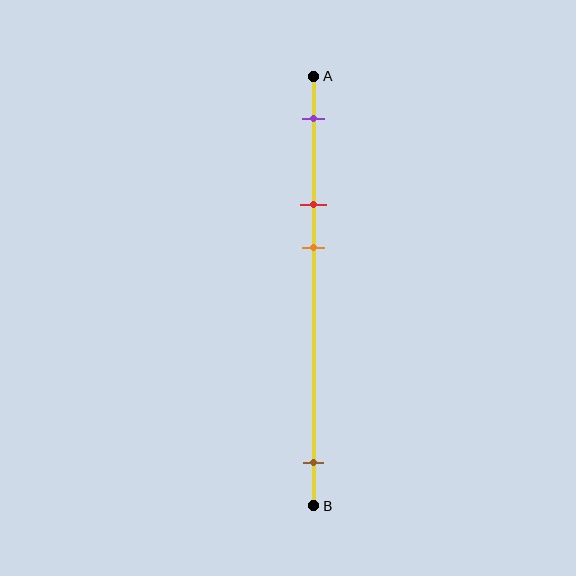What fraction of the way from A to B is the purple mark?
The purple mark is approximately 10% (0.1) of the way from A to B.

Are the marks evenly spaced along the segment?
No, the marks are not evenly spaced.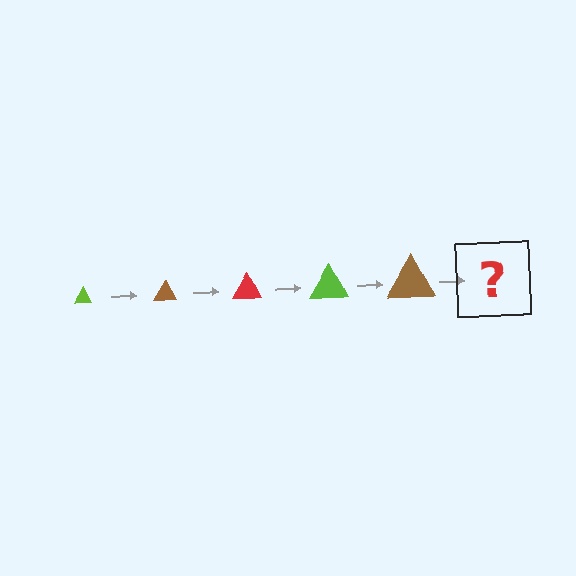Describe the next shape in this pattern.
It should be a red triangle, larger than the previous one.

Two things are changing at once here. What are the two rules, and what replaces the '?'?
The two rules are that the triangle grows larger each step and the color cycles through lime, brown, and red. The '?' should be a red triangle, larger than the previous one.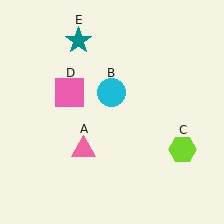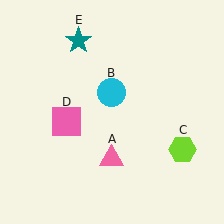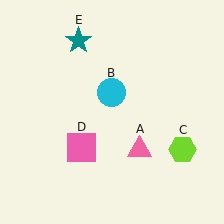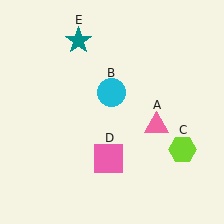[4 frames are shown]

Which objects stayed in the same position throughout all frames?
Cyan circle (object B) and lime hexagon (object C) and teal star (object E) remained stationary.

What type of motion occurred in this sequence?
The pink triangle (object A), pink square (object D) rotated counterclockwise around the center of the scene.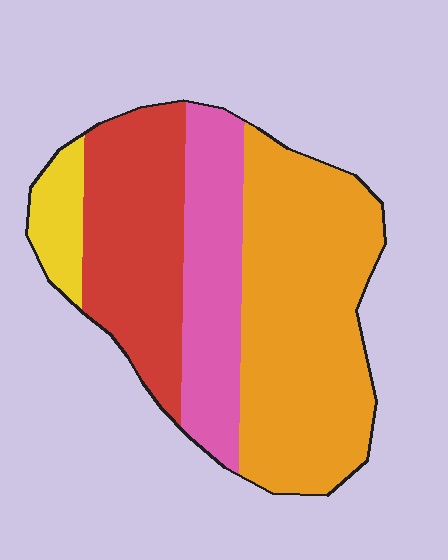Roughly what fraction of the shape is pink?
Pink covers 21% of the shape.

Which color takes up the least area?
Yellow, at roughly 5%.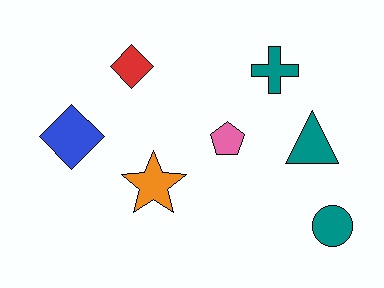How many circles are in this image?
There is 1 circle.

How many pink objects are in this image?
There is 1 pink object.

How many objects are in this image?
There are 7 objects.